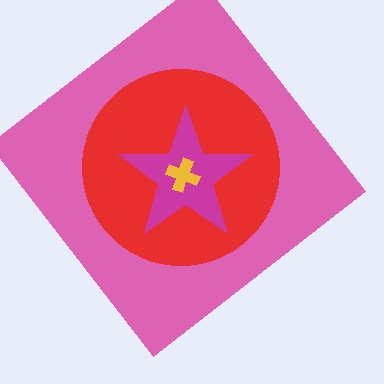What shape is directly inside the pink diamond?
The red circle.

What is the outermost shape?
The pink diamond.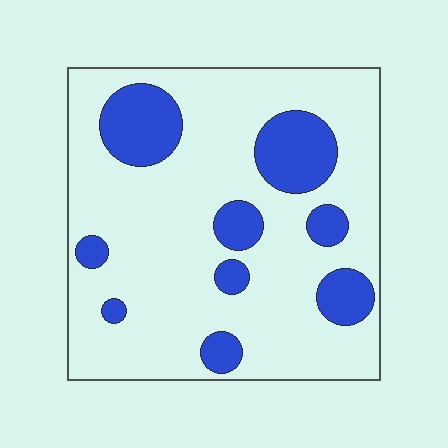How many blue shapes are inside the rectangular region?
9.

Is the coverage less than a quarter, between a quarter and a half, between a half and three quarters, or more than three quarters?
Less than a quarter.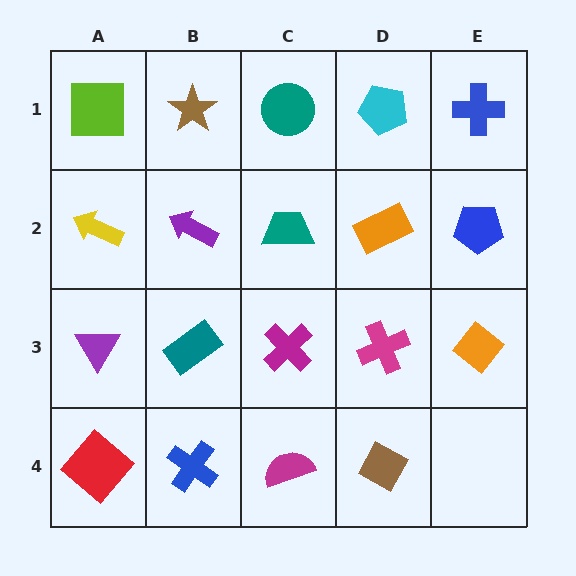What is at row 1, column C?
A teal circle.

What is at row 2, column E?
A blue pentagon.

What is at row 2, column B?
A purple arrow.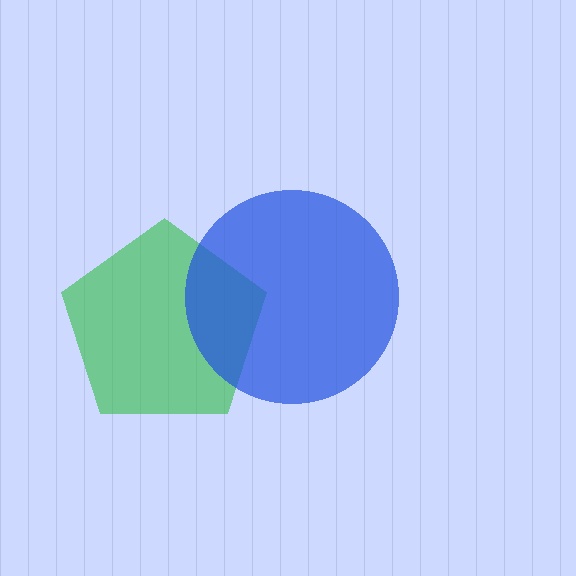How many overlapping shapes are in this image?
There are 2 overlapping shapes in the image.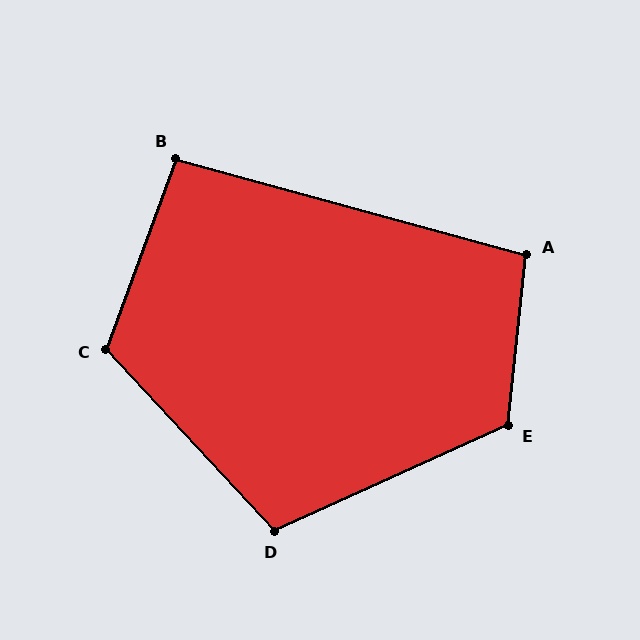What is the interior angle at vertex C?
Approximately 117 degrees (obtuse).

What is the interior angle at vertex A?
Approximately 99 degrees (obtuse).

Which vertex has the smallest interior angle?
B, at approximately 95 degrees.